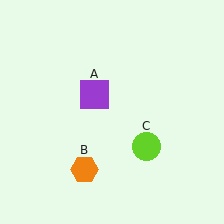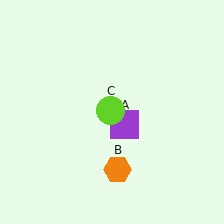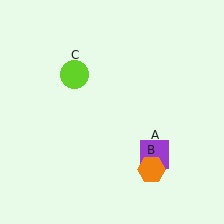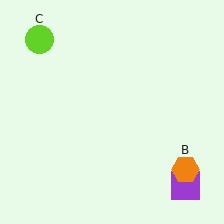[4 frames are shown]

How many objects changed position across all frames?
3 objects changed position: purple square (object A), orange hexagon (object B), lime circle (object C).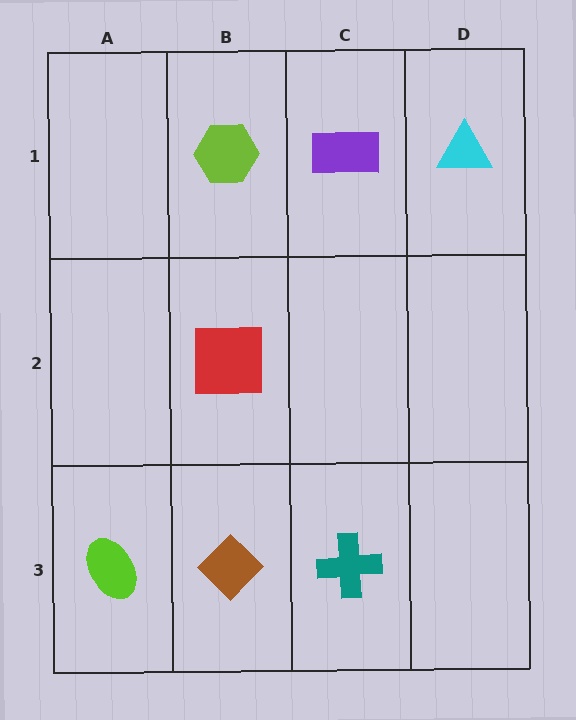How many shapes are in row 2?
1 shape.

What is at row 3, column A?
A lime ellipse.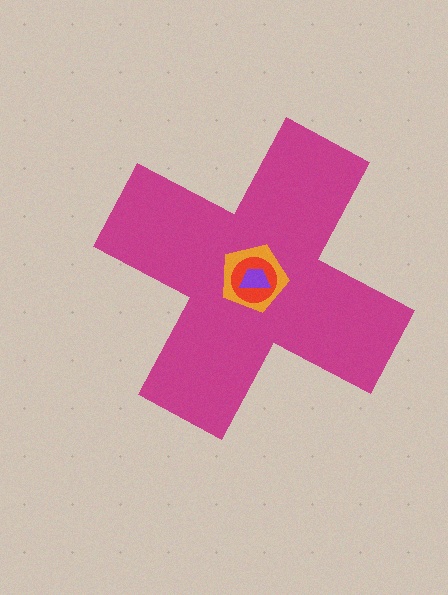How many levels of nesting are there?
4.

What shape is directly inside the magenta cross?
The orange pentagon.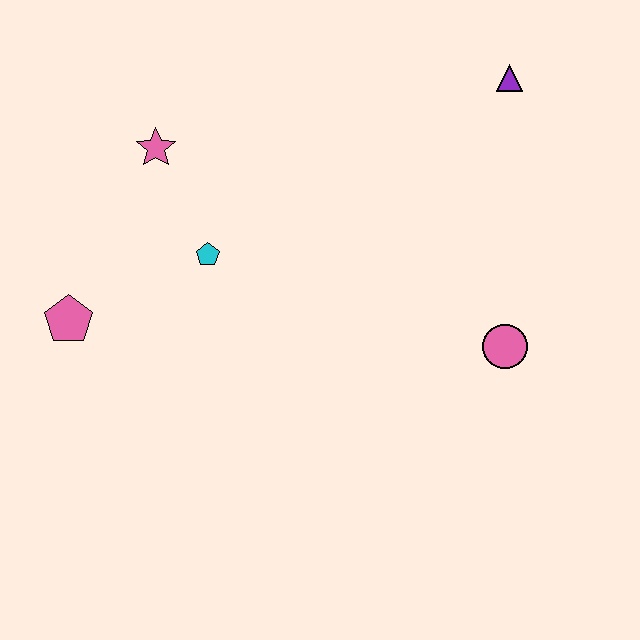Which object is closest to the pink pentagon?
The cyan pentagon is closest to the pink pentagon.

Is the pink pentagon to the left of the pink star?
Yes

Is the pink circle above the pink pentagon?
No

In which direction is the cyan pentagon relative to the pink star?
The cyan pentagon is below the pink star.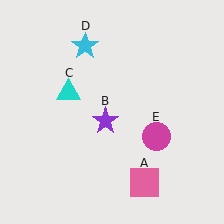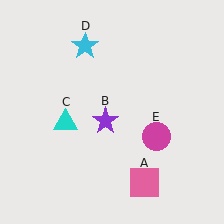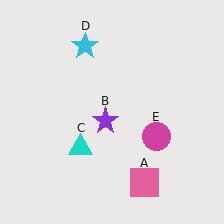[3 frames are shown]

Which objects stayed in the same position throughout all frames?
Pink square (object A) and purple star (object B) and cyan star (object D) and magenta circle (object E) remained stationary.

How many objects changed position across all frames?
1 object changed position: cyan triangle (object C).